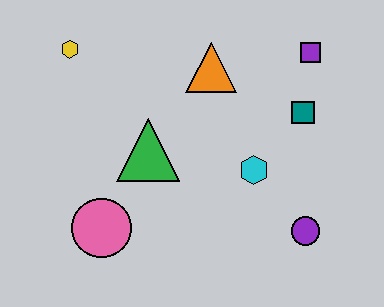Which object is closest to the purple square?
The teal square is closest to the purple square.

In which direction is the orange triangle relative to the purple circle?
The orange triangle is above the purple circle.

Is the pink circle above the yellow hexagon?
No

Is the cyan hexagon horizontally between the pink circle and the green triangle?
No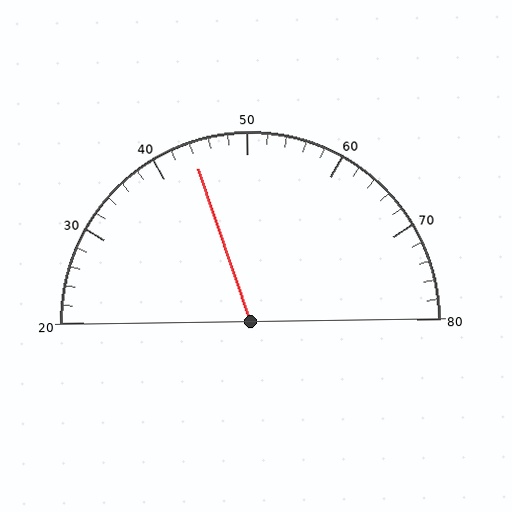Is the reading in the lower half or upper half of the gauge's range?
The reading is in the lower half of the range (20 to 80).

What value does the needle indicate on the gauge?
The needle indicates approximately 44.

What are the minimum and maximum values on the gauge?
The gauge ranges from 20 to 80.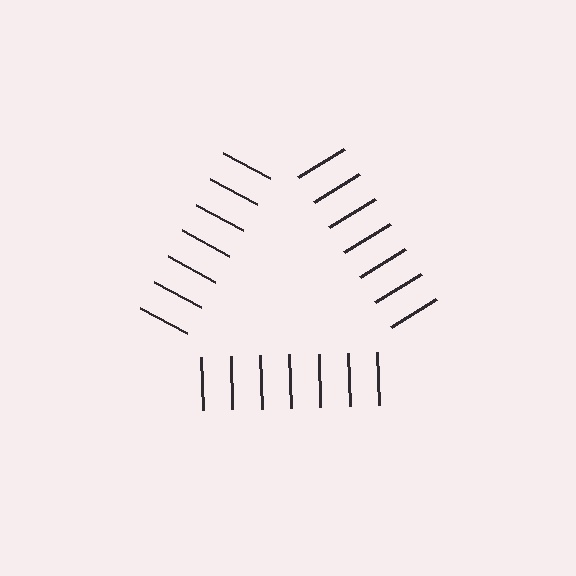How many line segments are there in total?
21 — 7 along each of the 3 edges.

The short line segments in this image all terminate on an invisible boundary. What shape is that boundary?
An illusory triangle — the line segments terminate on its edges but no continuous stroke is drawn.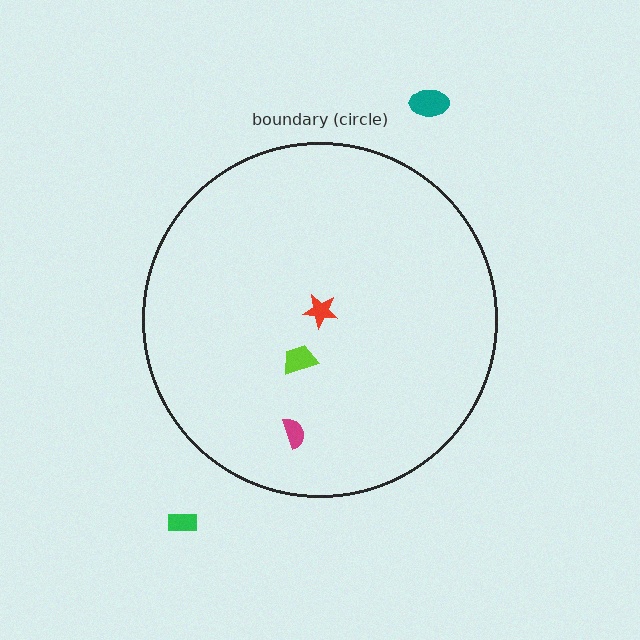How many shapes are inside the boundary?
3 inside, 2 outside.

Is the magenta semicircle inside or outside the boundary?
Inside.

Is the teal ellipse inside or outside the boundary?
Outside.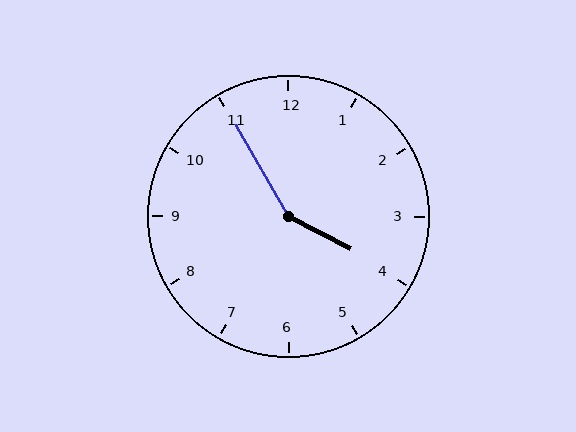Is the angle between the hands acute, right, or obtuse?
It is obtuse.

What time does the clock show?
3:55.